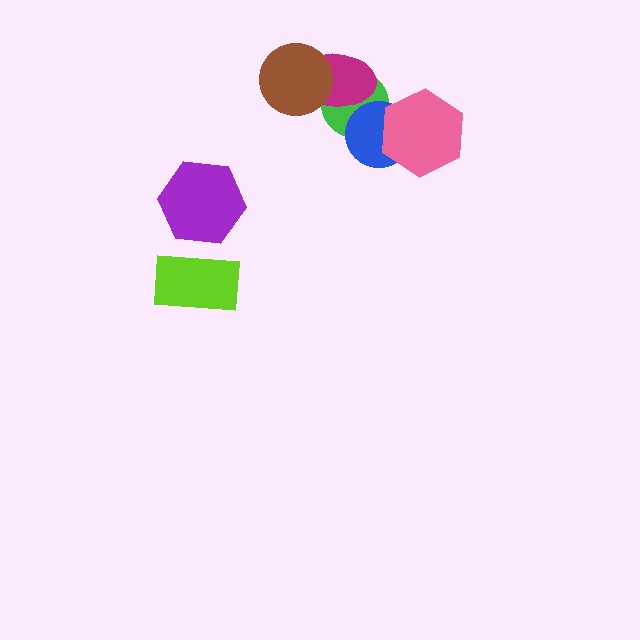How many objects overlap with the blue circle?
2 objects overlap with the blue circle.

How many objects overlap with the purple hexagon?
0 objects overlap with the purple hexagon.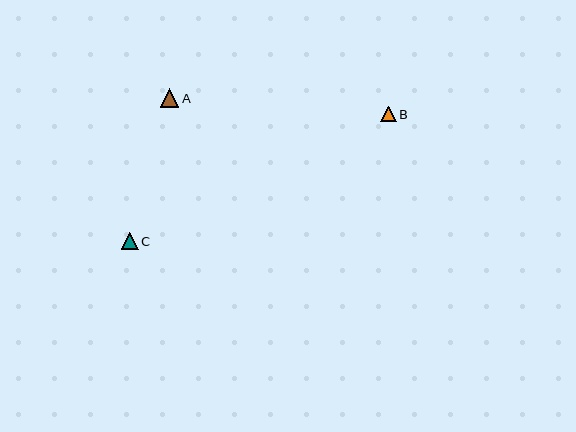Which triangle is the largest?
Triangle A is the largest with a size of approximately 19 pixels.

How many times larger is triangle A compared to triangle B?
Triangle A is approximately 1.2 times the size of triangle B.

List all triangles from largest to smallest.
From largest to smallest: A, C, B.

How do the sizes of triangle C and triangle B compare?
Triangle C and triangle B are approximately the same size.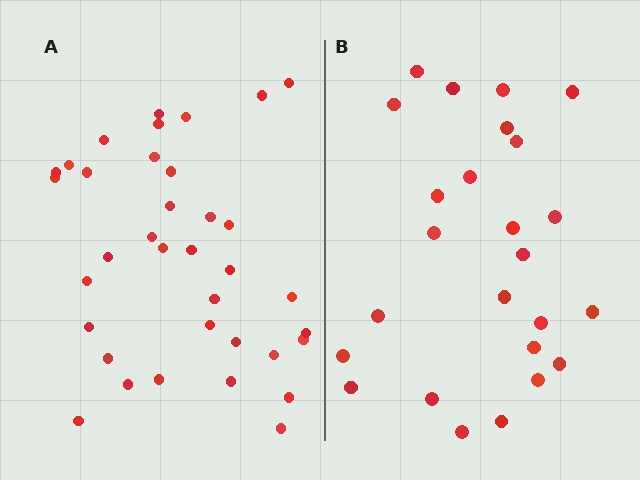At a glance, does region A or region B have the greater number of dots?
Region A (the left region) has more dots.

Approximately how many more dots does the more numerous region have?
Region A has roughly 12 or so more dots than region B.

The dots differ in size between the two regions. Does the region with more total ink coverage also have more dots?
No. Region B has more total ink coverage because its dots are larger, but region A actually contains more individual dots. Total area can be misleading — the number of items is what matters here.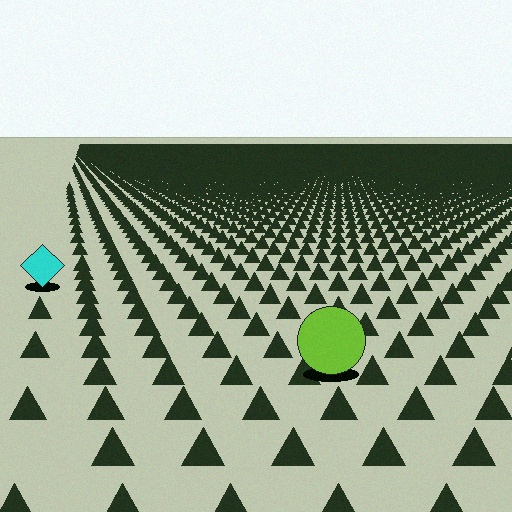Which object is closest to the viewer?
The lime circle is closest. The texture marks near it are larger and more spread out.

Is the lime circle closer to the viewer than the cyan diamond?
Yes. The lime circle is closer — you can tell from the texture gradient: the ground texture is coarser near it.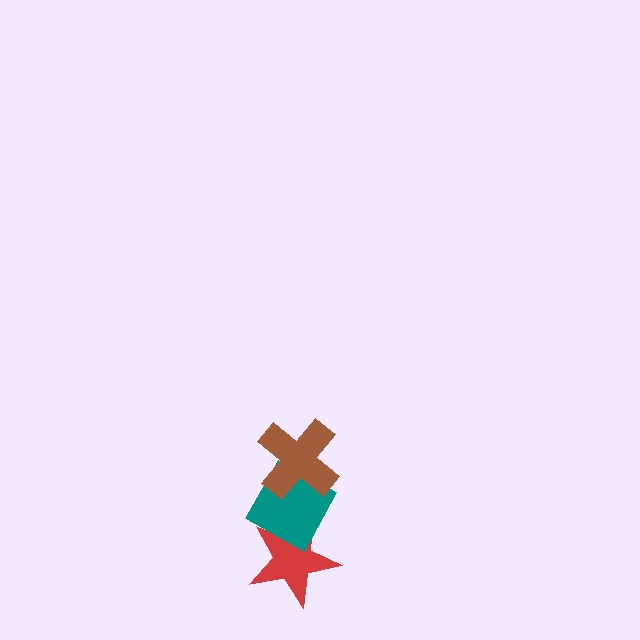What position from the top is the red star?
The red star is 3rd from the top.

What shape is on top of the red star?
The teal diamond is on top of the red star.